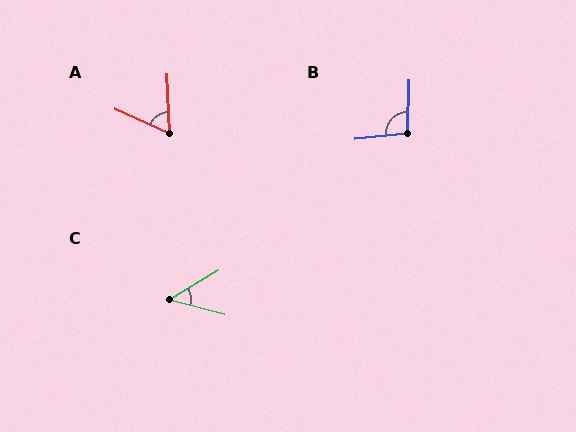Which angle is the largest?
B, at approximately 97 degrees.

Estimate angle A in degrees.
Approximately 63 degrees.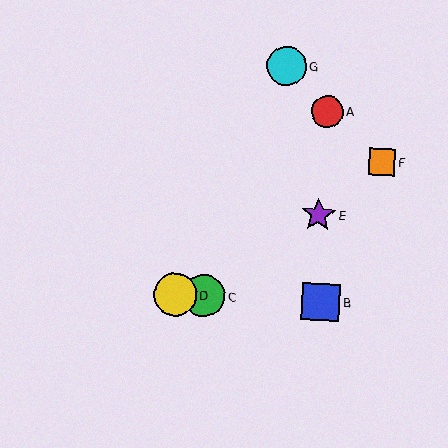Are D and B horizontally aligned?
Yes, both are at y≈295.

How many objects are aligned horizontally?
3 objects (B, C, D) are aligned horizontally.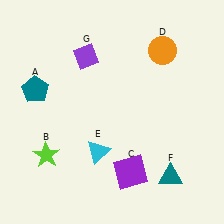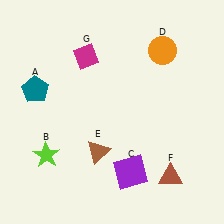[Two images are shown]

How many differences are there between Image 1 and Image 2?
There are 3 differences between the two images.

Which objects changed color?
E changed from cyan to brown. F changed from teal to brown. G changed from purple to magenta.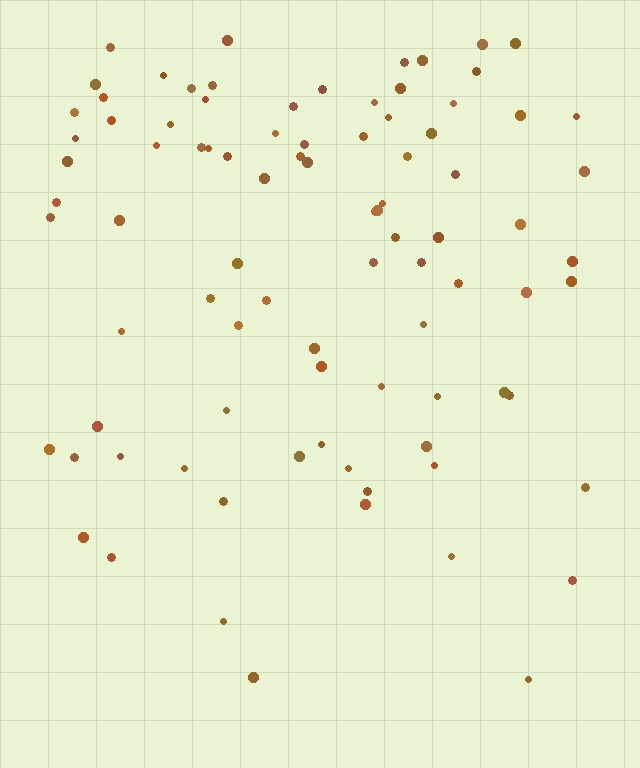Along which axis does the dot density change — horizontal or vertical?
Vertical.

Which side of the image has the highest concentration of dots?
The top.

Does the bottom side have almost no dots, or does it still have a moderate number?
Still a moderate number, just noticeably fewer than the top.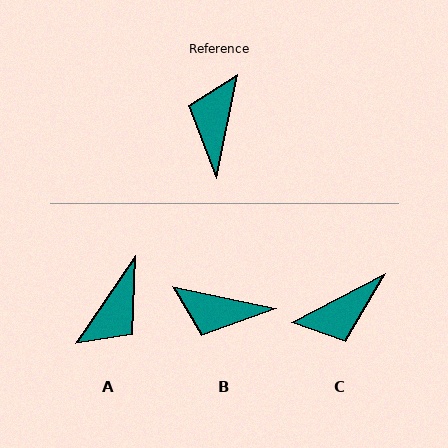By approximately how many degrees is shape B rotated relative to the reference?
Approximately 89 degrees counter-clockwise.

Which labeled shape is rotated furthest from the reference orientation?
A, about 157 degrees away.